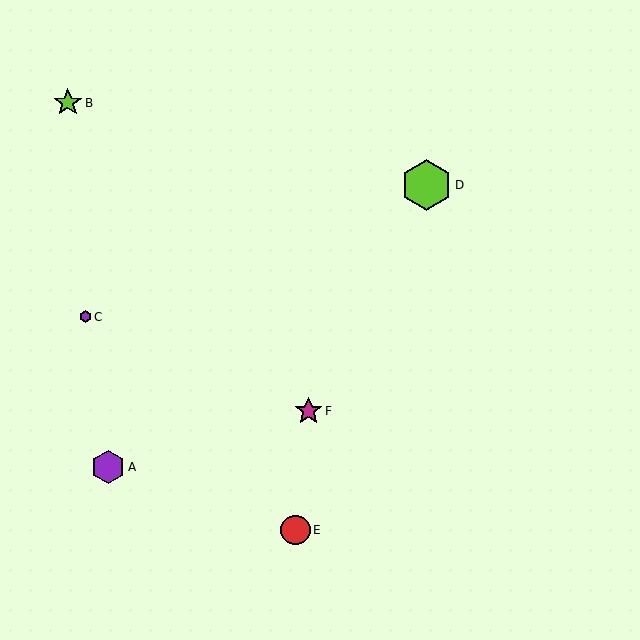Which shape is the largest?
The lime hexagon (labeled D) is the largest.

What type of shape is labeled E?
Shape E is a red circle.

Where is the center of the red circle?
The center of the red circle is at (296, 530).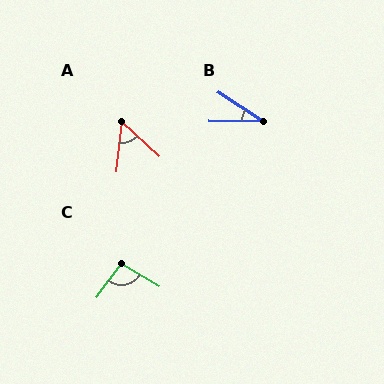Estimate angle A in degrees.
Approximately 54 degrees.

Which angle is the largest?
C, at approximately 95 degrees.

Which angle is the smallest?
B, at approximately 32 degrees.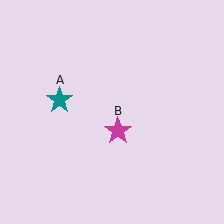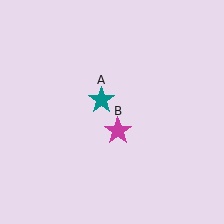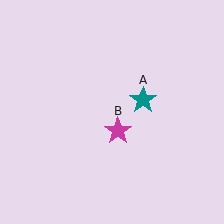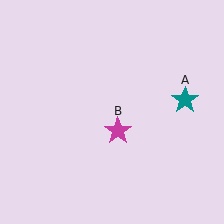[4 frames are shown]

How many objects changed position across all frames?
1 object changed position: teal star (object A).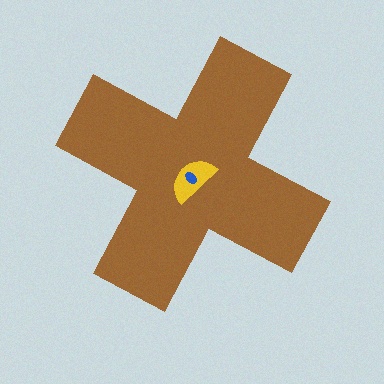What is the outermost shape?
The brown cross.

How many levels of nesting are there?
3.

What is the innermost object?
The blue ellipse.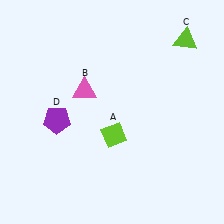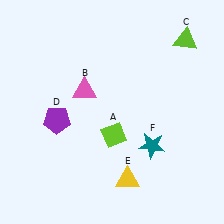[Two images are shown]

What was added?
A yellow triangle (E), a teal star (F) were added in Image 2.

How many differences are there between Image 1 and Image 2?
There are 2 differences between the two images.